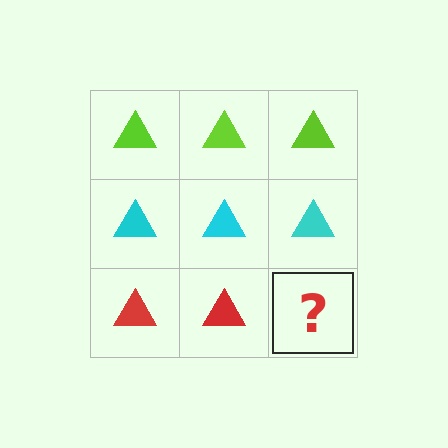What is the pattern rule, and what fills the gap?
The rule is that each row has a consistent color. The gap should be filled with a red triangle.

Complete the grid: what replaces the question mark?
The question mark should be replaced with a red triangle.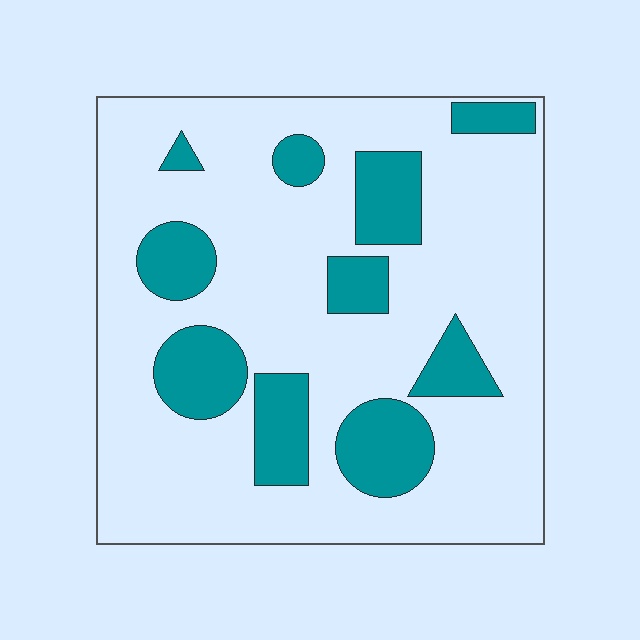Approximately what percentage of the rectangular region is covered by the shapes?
Approximately 25%.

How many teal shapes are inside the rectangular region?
10.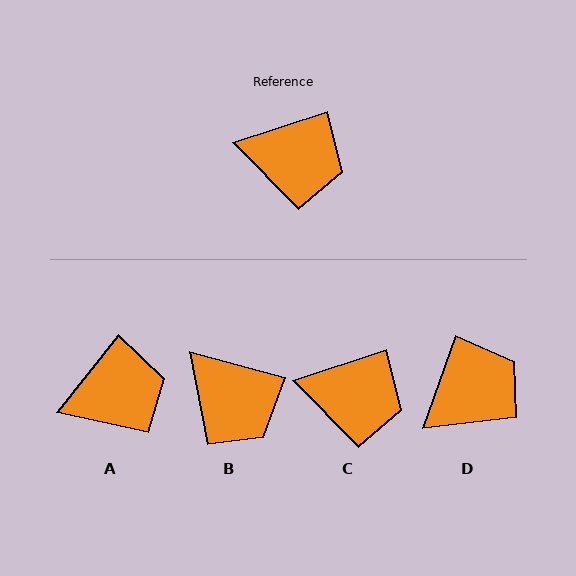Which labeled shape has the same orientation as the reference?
C.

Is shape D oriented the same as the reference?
No, it is off by about 52 degrees.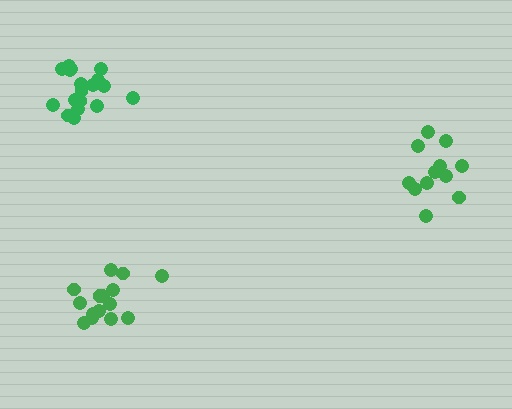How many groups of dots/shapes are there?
There are 3 groups.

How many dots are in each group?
Group 1: 13 dots, Group 2: 19 dots, Group 3: 15 dots (47 total).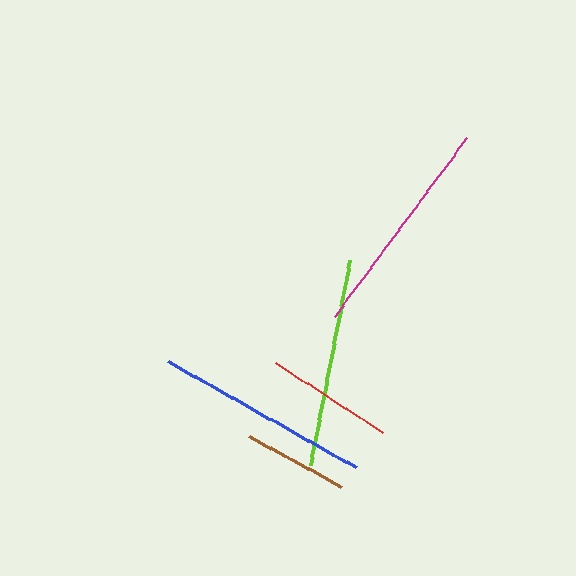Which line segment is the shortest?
The brown line is the shortest at approximately 106 pixels.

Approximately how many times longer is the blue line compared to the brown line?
The blue line is approximately 2.0 times the length of the brown line.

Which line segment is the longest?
The magenta line is the longest at approximately 222 pixels.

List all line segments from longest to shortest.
From longest to shortest: magenta, blue, lime, red, brown.